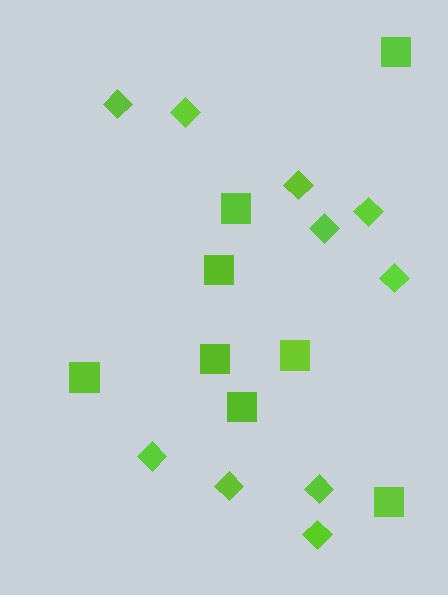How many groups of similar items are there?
There are 2 groups: one group of squares (8) and one group of diamonds (10).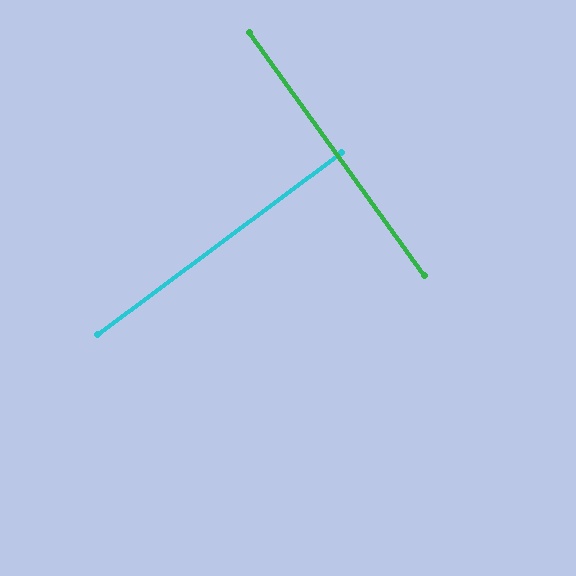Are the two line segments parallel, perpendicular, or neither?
Perpendicular — they meet at approximately 89°.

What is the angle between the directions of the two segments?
Approximately 89 degrees.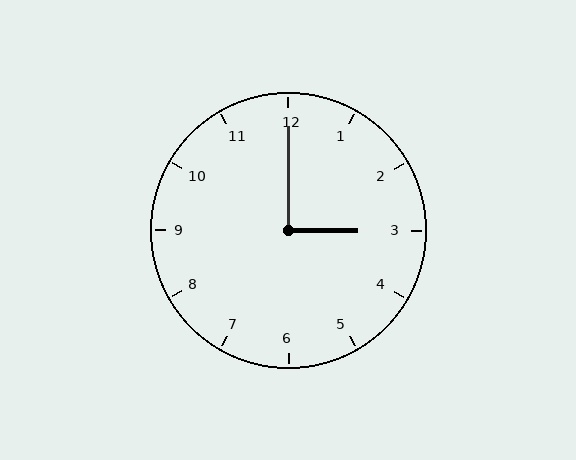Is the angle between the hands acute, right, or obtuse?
It is right.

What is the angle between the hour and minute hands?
Approximately 90 degrees.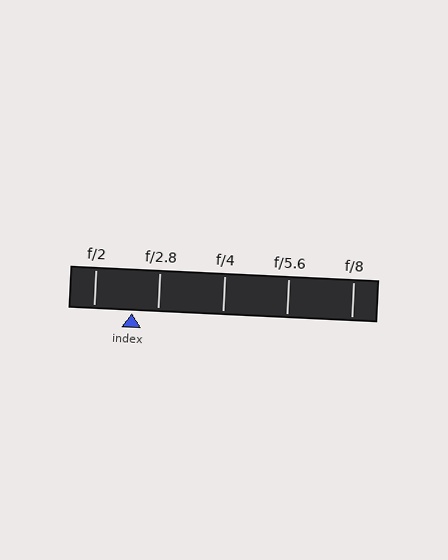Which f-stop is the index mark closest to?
The index mark is closest to f/2.8.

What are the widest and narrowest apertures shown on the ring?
The widest aperture shown is f/2 and the narrowest is f/8.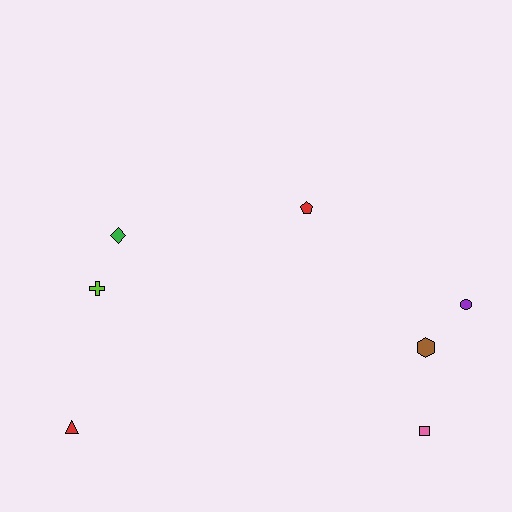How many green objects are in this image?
There is 1 green object.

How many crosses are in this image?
There is 1 cross.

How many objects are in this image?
There are 7 objects.